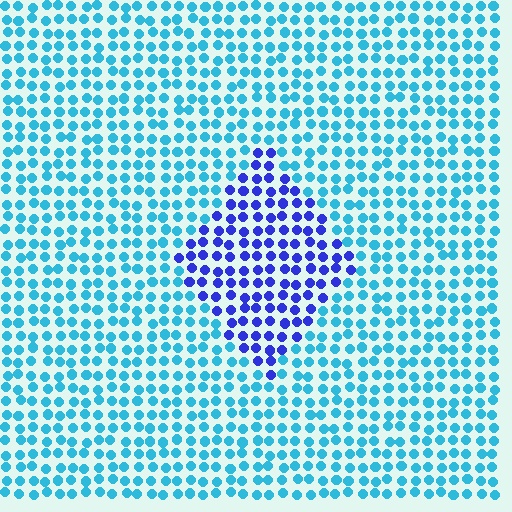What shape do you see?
I see a diamond.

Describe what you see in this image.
The image is filled with small cyan elements in a uniform arrangement. A diamond-shaped region is visible where the elements are tinted to a slightly different hue, forming a subtle color boundary.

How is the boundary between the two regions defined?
The boundary is defined purely by a slight shift in hue (about 47 degrees). Spacing, size, and orientation are identical on both sides.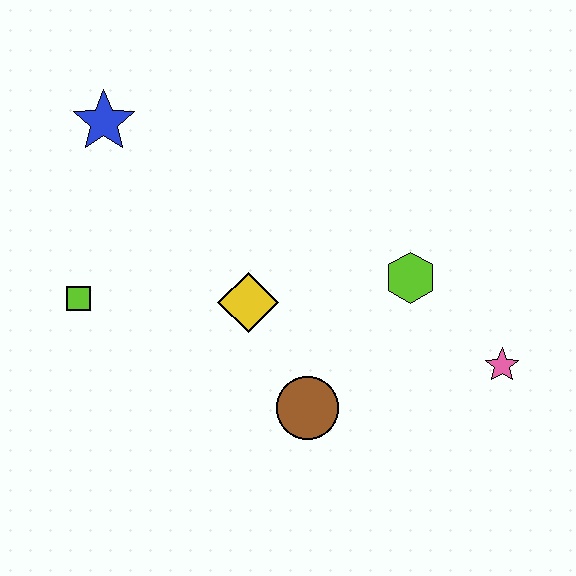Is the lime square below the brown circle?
No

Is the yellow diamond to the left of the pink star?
Yes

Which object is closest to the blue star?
The lime square is closest to the blue star.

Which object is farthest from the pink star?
The blue star is farthest from the pink star.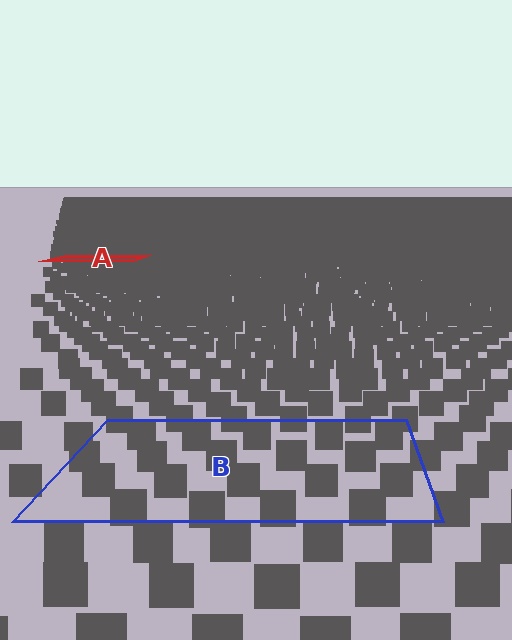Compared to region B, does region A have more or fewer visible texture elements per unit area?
Region A has more texture elements per unit area — they are packed more densely because it is farther away.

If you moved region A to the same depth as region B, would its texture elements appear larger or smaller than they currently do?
They would appear larger. At a closer depth, the same texture elements are projected at a bigger on-screen size.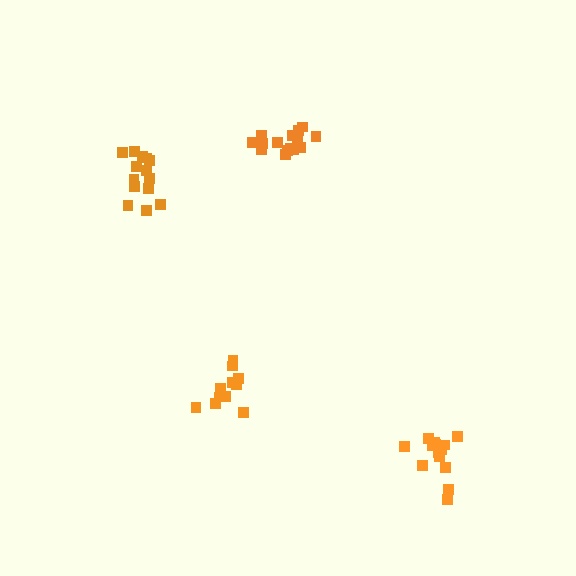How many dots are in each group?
Group 1: 15 dots, Group 2: 12 dots, Group 3: 14 dots, Group 4: 14 dots (55 total).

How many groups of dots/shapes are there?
There are 4 groups.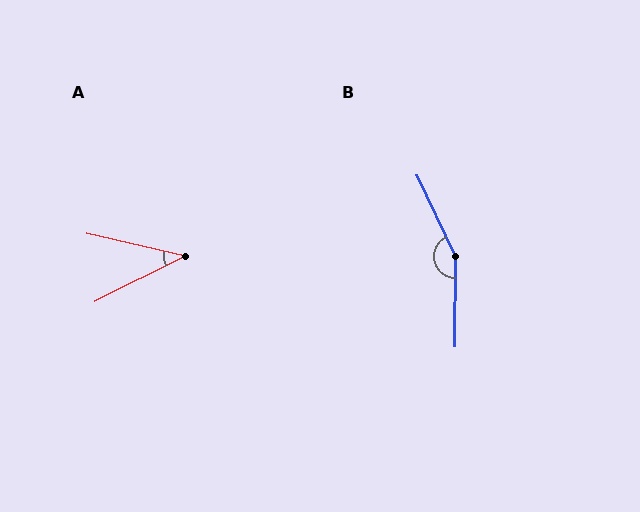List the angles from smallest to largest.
A (39°), B (154°).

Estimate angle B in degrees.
Approximately 154 degrees.